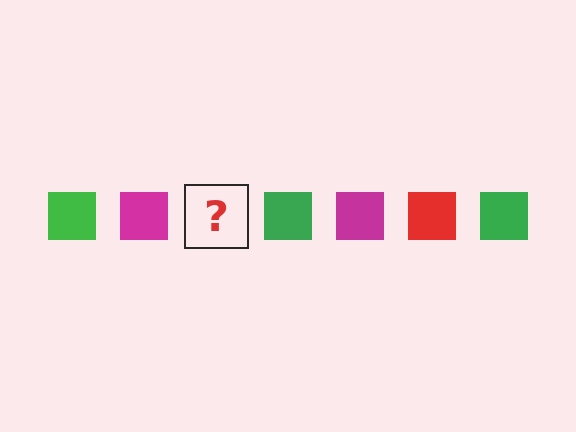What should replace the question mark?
The question mark should be replaced with a red square.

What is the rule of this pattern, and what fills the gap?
The rule is that the pattern cycles through green, magenta, red squares. The gap should be filled with a red square.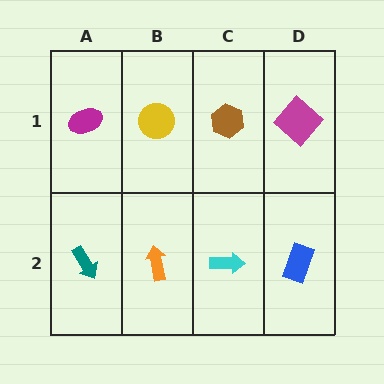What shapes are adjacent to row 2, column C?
A brown hexagon (row 1, column C), an orange arrow (row 2, column B), a blue rectangle (row 2, column D).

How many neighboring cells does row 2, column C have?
3.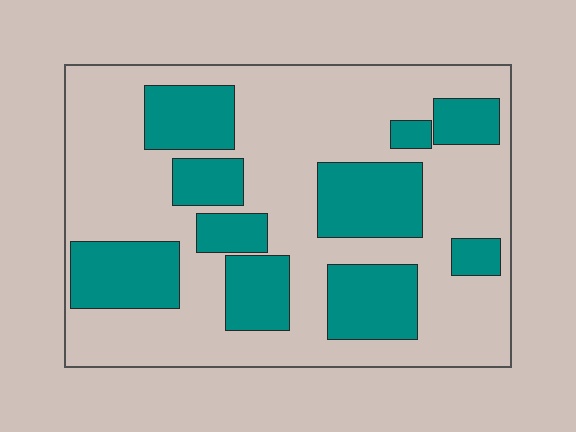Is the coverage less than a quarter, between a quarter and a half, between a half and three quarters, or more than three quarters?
Between a quarter and a half.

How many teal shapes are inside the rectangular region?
10.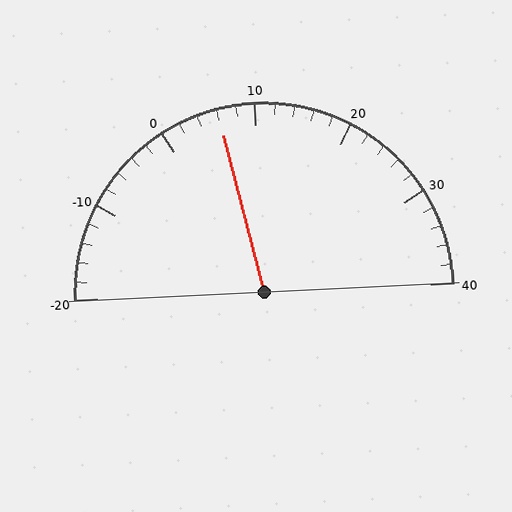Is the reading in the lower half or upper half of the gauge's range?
The reading is in the lower half of the range (-20 to 40).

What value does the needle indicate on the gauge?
The needle indicates approximately 6.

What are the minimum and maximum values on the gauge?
The gauge ranges from -20 to 40.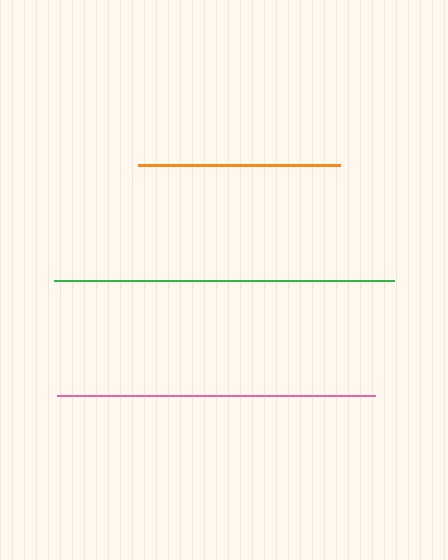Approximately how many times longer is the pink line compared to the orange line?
The pink line is approximately 1.6 times the length of the orange line.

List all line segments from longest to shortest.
From longest to shortest: green, pink, orange.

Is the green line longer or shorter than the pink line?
The green line is longer than the pink line.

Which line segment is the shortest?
The orange line is the shortest at approximately 202 pixels.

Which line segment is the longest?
The green line is the longest at approximately 340 pixels.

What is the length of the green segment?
The green segment is approximately 340 pixels long.